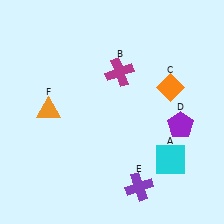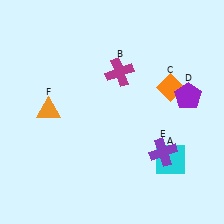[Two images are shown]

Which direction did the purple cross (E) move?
The purple cross (E) moved up.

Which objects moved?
The objects that moved are: the purple pentagon (D), the purple cross (E).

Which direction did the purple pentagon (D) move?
The purple pentagon (D) moved up.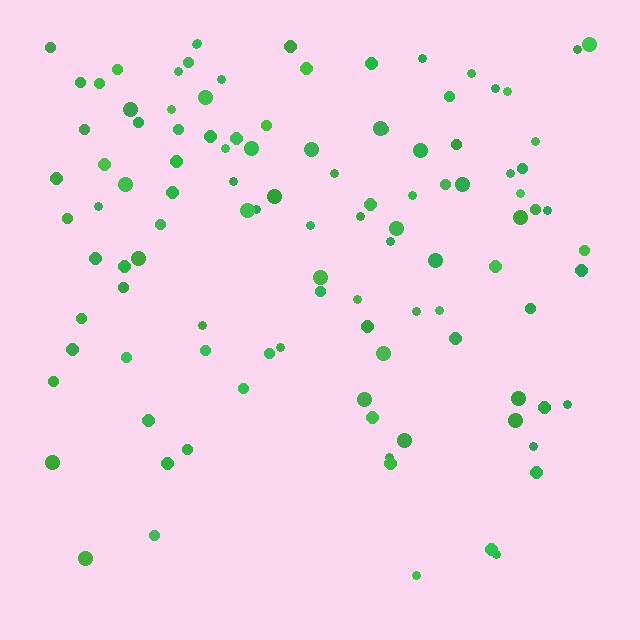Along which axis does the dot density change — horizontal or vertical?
Vertical.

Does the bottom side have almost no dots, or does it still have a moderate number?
Still a moderate number, just noticeably fewer than the top.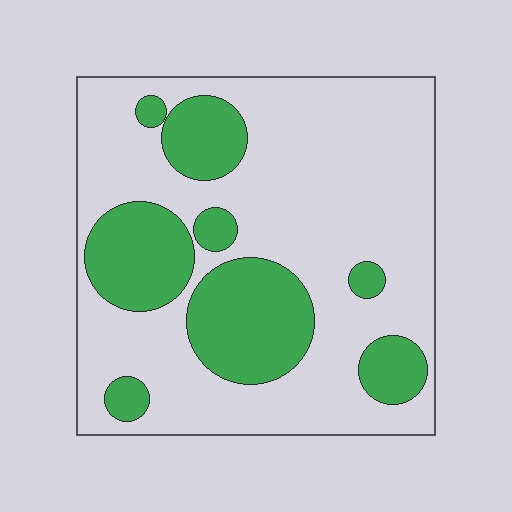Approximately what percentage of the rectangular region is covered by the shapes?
Approximately 30%.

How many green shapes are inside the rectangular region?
8.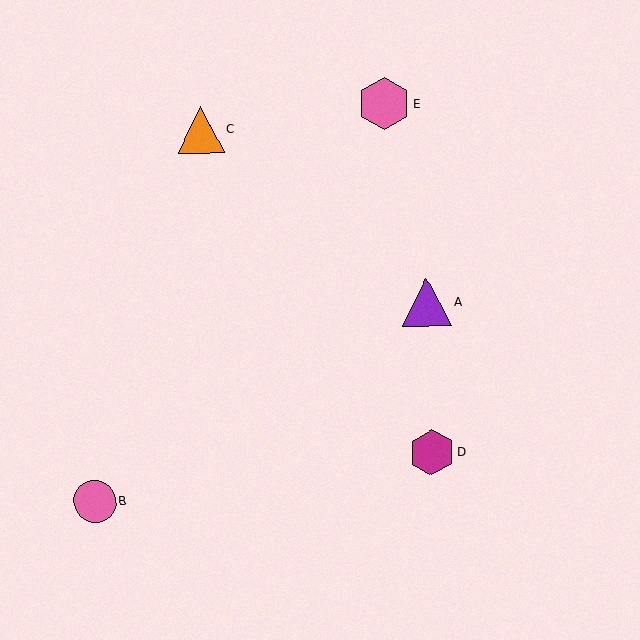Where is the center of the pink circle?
The center of the pink circle is at (95, 502).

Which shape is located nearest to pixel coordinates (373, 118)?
The pink hexagon (labeled E) at (384, 104) is nearest to that location.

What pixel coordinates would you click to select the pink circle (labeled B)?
Click at (95, 502) to select the pink circle B.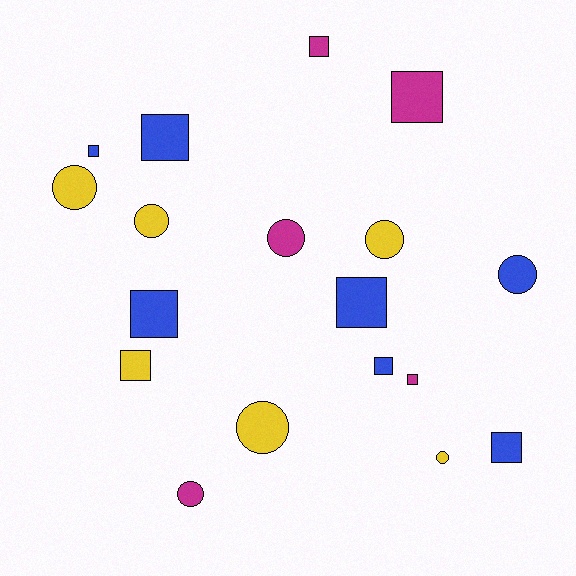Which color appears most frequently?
Blue, with 7 objects.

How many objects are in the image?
There are 18 objects.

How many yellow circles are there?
There are 5 yellow circles.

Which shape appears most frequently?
Square, with 10 objects.